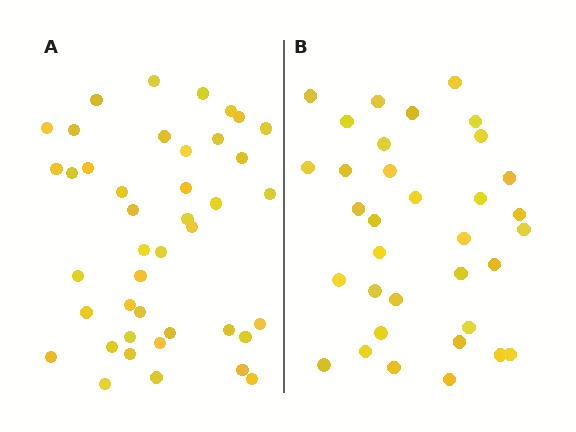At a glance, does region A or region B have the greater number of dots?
Region A (the left region) has more dots.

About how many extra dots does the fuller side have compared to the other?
Region A has roughly 8 or so more dots than region B.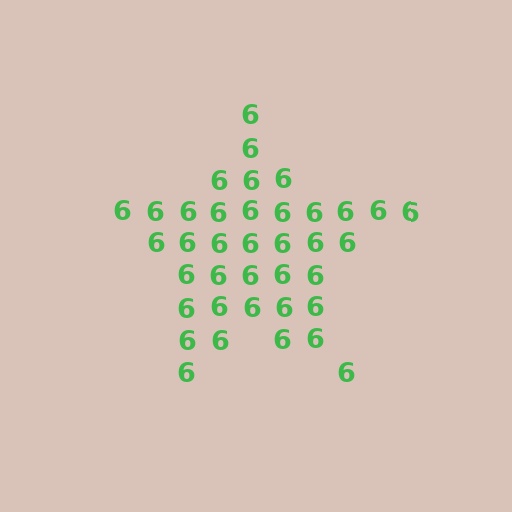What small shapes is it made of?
It is made of small digit 6's.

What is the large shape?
The large shape is a star.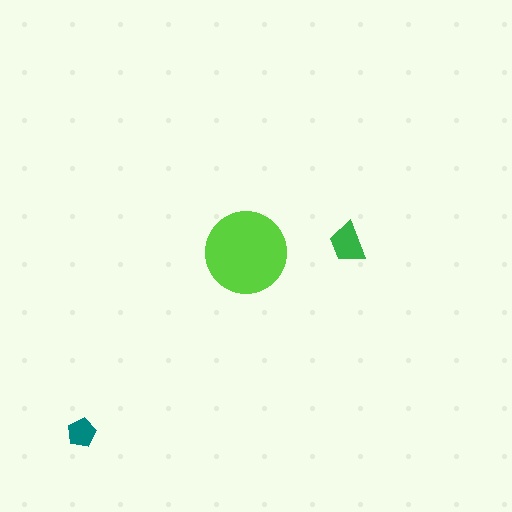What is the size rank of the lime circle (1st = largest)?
1st.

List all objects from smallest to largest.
The teal pentagon, the green trapezoid, the lime circle.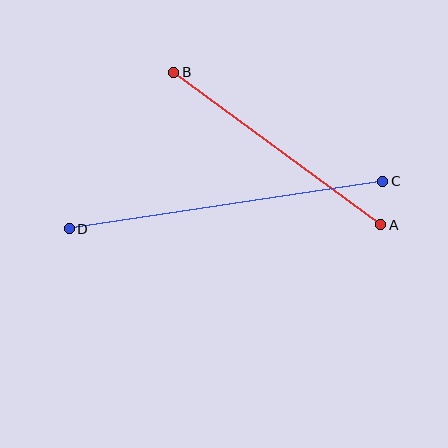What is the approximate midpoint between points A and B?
The midpoint is at approximately (277, 148) pixels.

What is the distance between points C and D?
The distance is approximately 317 pixels.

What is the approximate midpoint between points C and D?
The midpoint is at approximately (226, 205) pixels.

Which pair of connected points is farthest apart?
Points C and D are farthest apart.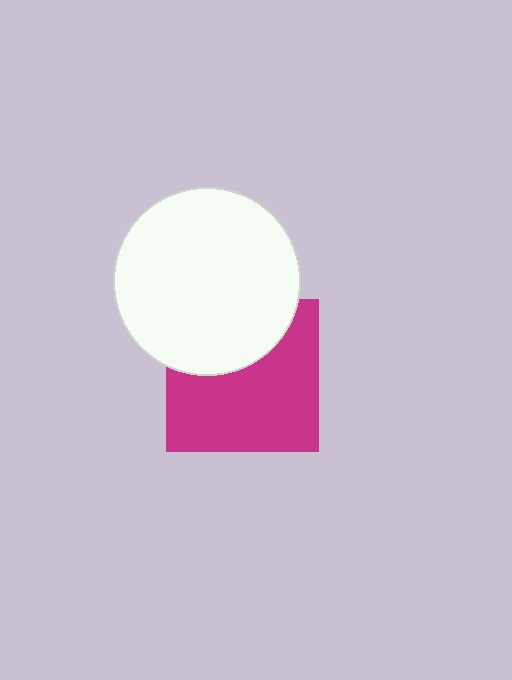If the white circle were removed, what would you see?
You would see the complete magenta square.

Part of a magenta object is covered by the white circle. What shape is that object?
It is a square.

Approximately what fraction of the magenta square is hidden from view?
Roughly 36% of the magenta square is hidden behind the white circle.